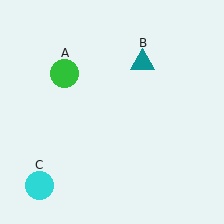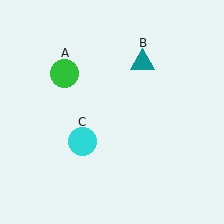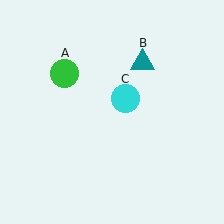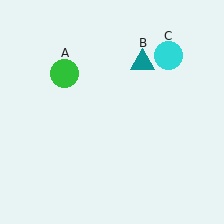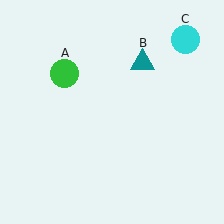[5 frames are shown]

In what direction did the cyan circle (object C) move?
The cyan circle (object C) moved up and to the right.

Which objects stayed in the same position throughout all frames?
Green circle (object A) and teal triangle (object B) remained stationary.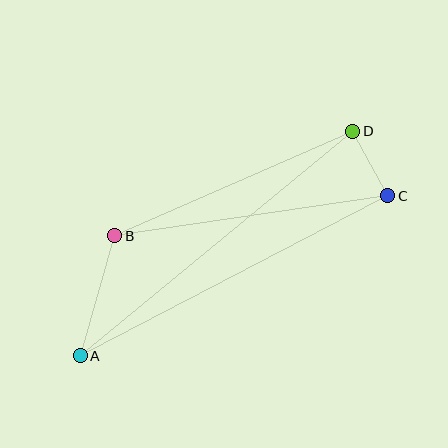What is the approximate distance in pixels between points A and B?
The distance between A and B is approximately 125 pixels.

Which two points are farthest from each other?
Points A and D are farthest from each other.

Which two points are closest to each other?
Points C and D are closest to each other.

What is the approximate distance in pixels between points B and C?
The distance between B and C is approximately 276 pixels.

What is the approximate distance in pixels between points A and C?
The distance between A and C is approximately 347 pixels.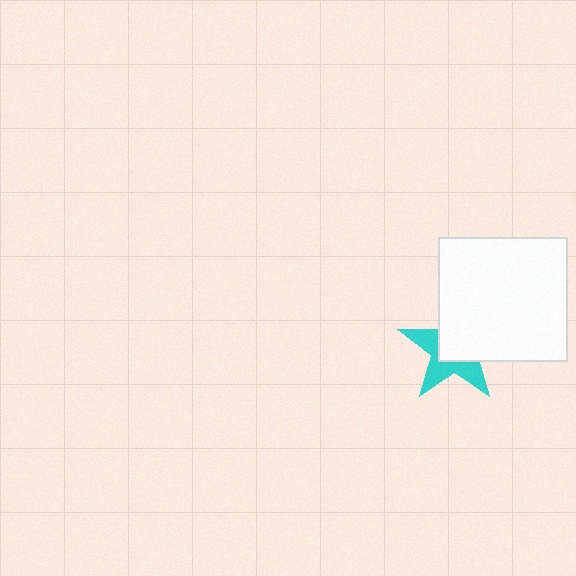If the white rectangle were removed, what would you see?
You would see the complete cyan star.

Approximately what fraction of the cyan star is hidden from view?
Roughly 55% of the cyan star is hidden behind the white rectangle.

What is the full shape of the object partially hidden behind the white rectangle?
The partially hidden object is a cyan star.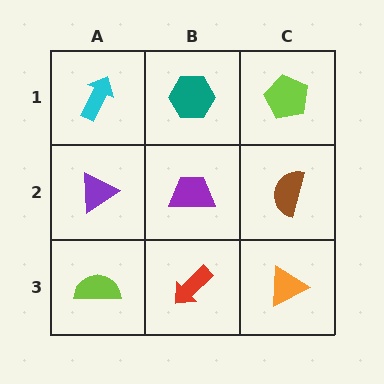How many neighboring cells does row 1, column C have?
2.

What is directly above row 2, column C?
A lime pentagon.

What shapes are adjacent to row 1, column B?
A purple trapezoid (row 2, column B), a cyan arrow (row 1, column A), a lime pentagon (row 1, column C).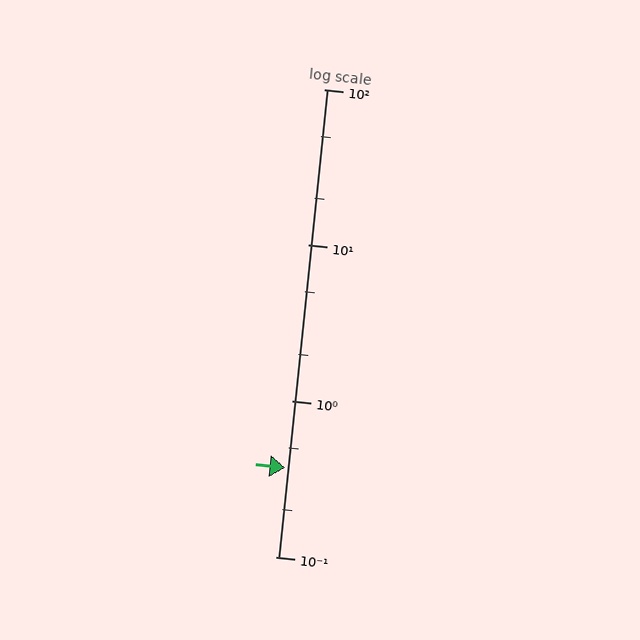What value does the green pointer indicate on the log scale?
The pointer indicates approximately 0.37.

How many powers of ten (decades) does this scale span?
The scale spans 3 decades, from 0.1 to 100.